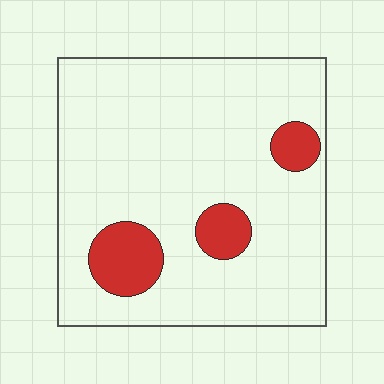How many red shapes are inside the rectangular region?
3.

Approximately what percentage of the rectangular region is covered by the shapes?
Approximately 10%.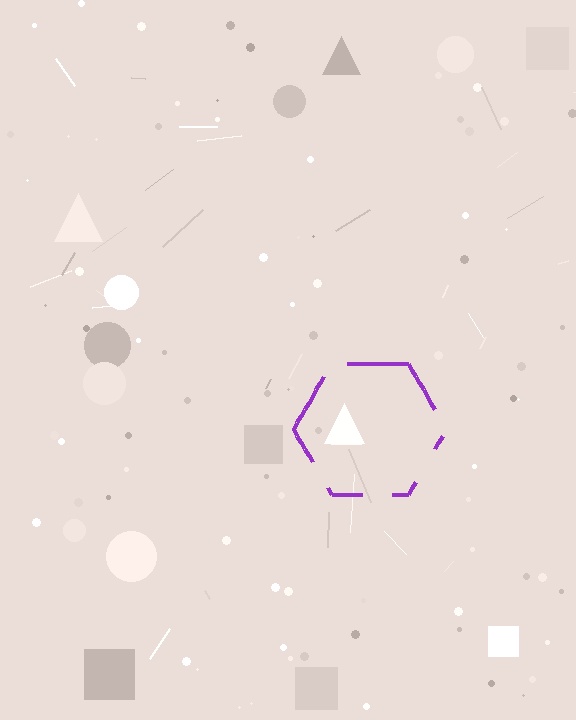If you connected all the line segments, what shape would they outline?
They would outline a hexagon.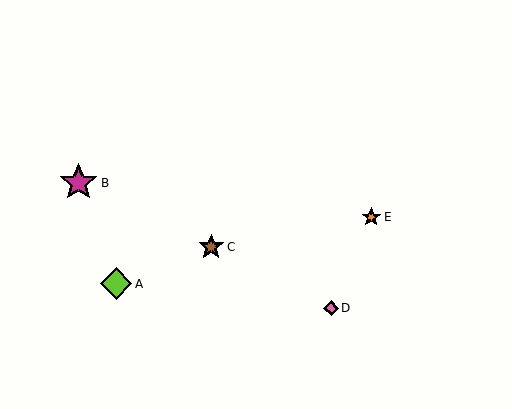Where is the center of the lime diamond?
The center of the lime diamond is at (116, 284).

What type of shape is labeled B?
Shape B is a magenta star.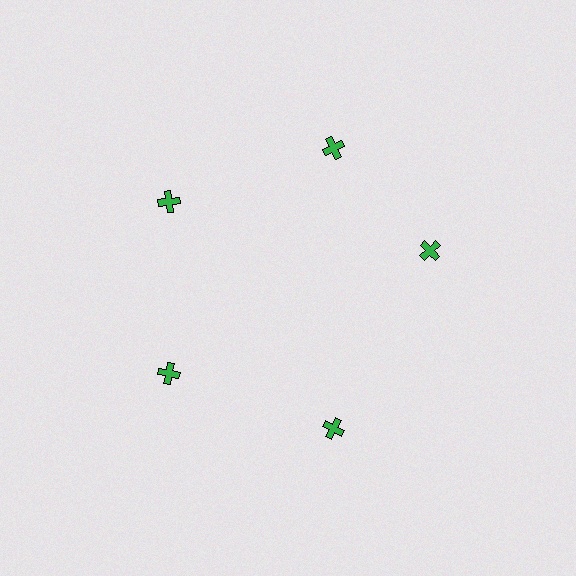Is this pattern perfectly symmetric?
No. The 5 green crosses are arranged in a ring, but one element near the 3 o'clock position is rotated out of alignment along the ring, breaking the 5-fold rotational symmetry.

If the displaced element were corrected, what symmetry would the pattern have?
It would have 5-fold rotational symmetry — the pattern would map onto itself every 72 degrees.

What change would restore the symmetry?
The symmetry would be restored by rotating it back into even spacing with its neighbors so that all 5 crosses sit at equal angles and equal distance from the center.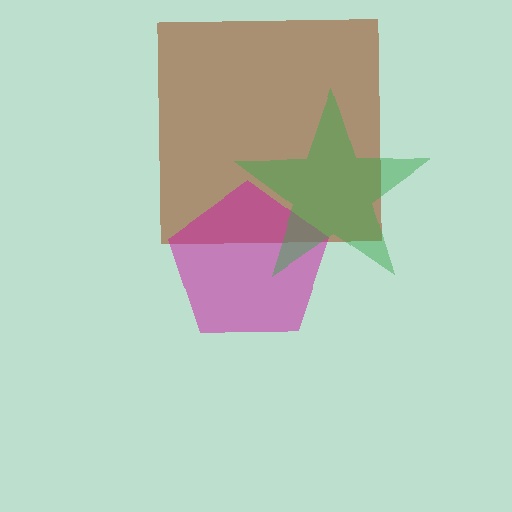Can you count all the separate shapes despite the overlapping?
Yes, there are 3 separate shapes.